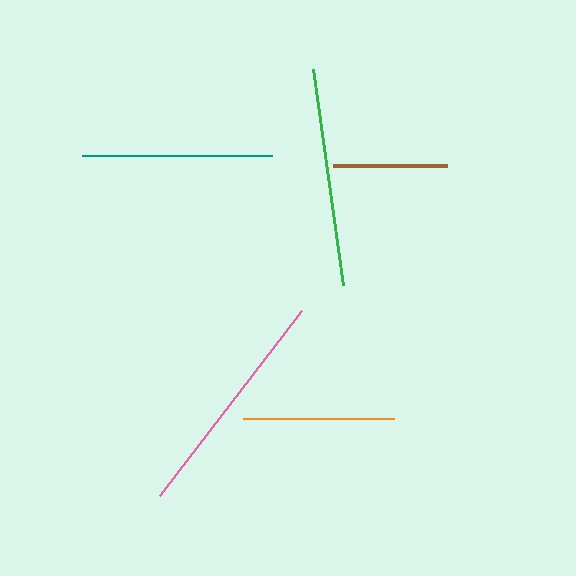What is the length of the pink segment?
The pink segment is approximately 233 pixels long.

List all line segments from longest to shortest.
From longest to shortest: pink, green, teal, orange, brown.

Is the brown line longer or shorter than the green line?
The green line is longer than the brown line.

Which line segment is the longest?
The pink line is the longest at approximately 233 pixels.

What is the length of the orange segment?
The orange segment is approximately 151 pixels long.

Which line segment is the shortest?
The brown line is the shortest at approximately 114 pixels.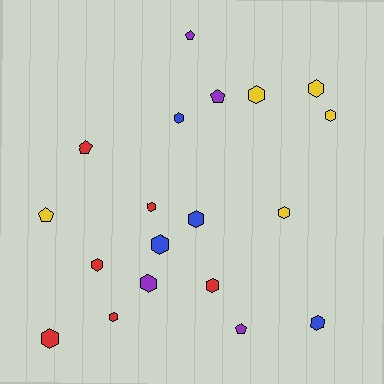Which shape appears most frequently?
Hexagon, with 14 objects.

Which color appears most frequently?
Red, with 6 objects.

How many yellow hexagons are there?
There are 4 yellow hexagons.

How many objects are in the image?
There are 19 objects.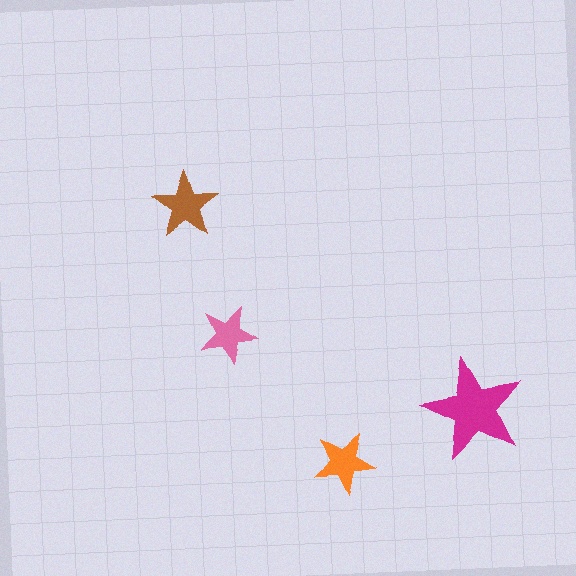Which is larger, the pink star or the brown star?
The brown one.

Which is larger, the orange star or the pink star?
The orange one.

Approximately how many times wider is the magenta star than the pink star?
About 2 times wider.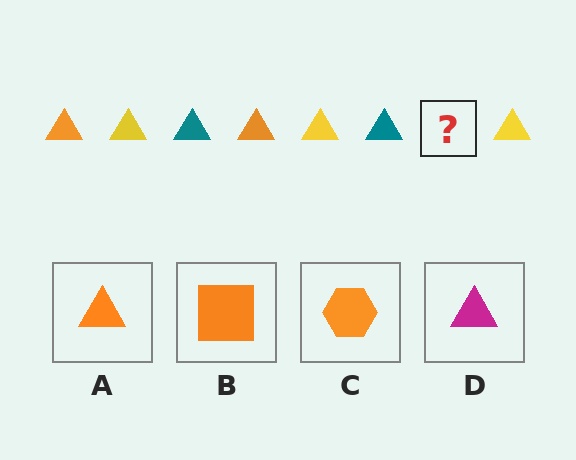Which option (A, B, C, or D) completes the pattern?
A.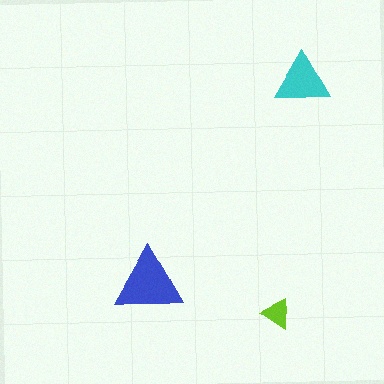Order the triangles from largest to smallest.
the blue one, the cyan one, the lime one.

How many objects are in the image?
There are 3 objects in the image.